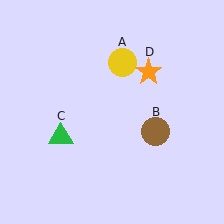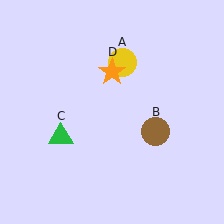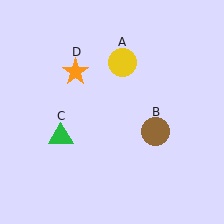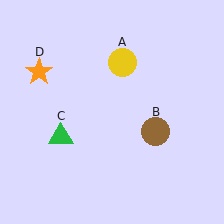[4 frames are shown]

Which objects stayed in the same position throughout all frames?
Yellow circle (object A) and brown circle (object B) and green triangle (object C) remained stationary.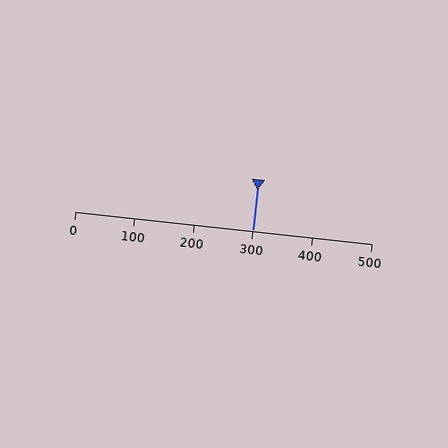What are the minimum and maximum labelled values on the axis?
The axis runs from 0 to 500.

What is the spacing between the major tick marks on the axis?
The major ticks are spaced 100 apart.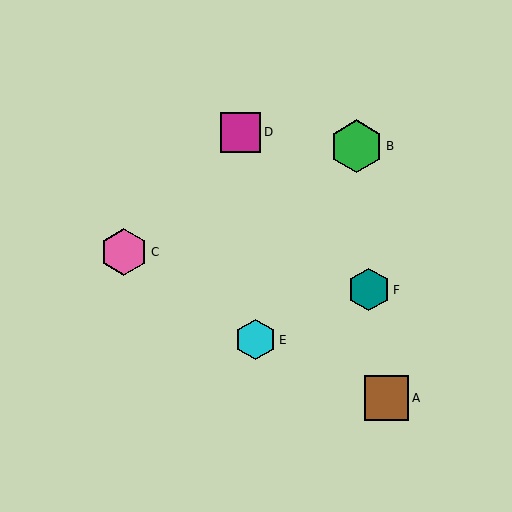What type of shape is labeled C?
Shape C is a pink hexagon.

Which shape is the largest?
The green hexagon (labeled B) is the largest.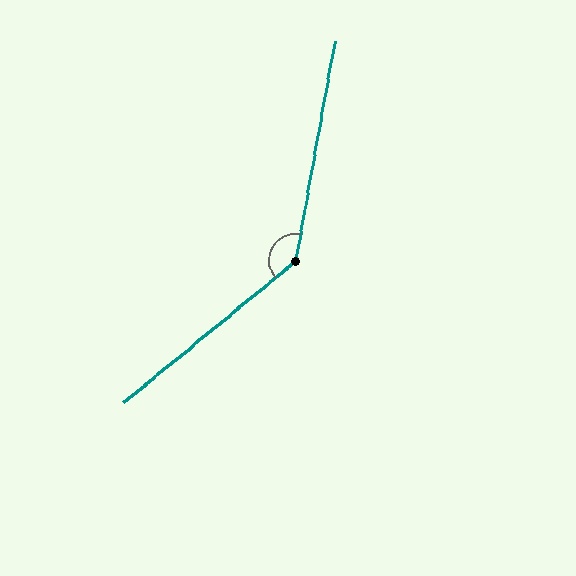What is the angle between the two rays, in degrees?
Approximately 140 degrees.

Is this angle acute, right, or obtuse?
It is obtuse.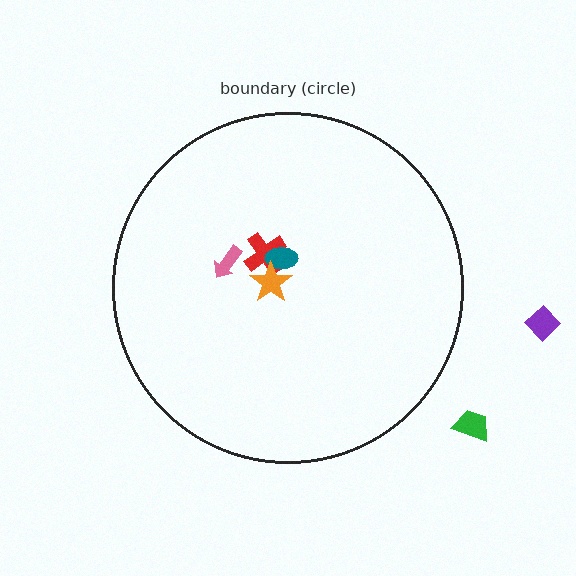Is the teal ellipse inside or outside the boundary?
Inside.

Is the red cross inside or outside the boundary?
Inside.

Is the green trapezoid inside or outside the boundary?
Outside.